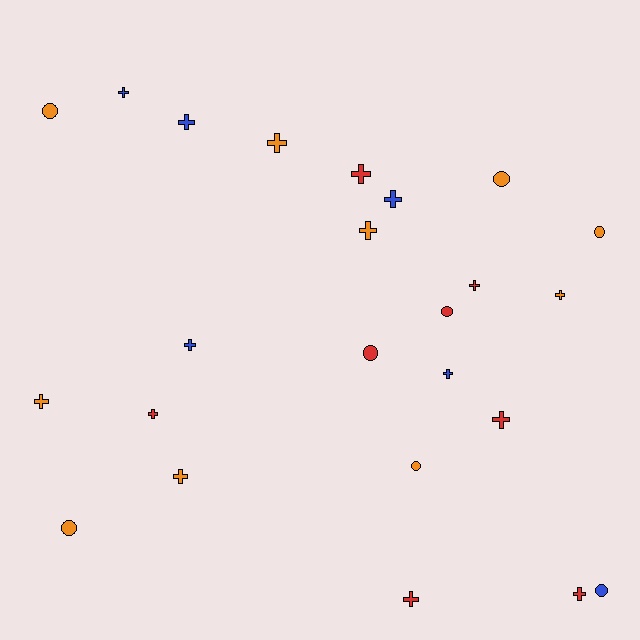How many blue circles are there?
There is 1 blue circle.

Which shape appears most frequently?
Cross, with 16 objects.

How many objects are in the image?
There are 24 objects.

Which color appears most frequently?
Orange, with 10 objects.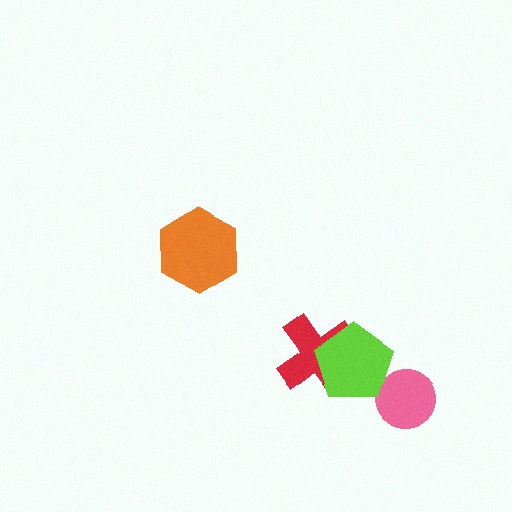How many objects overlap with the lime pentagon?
2 objects overlap with the lime pentagon.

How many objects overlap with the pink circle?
1 object overlaps with the pink circle.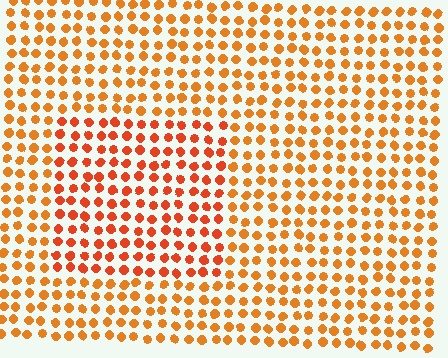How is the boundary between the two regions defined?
The boundary is defined purely by a slight shift in hue (about 19 degrees). Spacing, size, and orientation are identical on both sides.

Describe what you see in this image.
The image is filled with small orange elements in a uniform arrangement. A rectangle-shaped region is visible where the elements are tinted to a slightly different hue, forming a subtle color boundary.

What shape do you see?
I see a rectangle.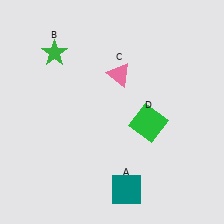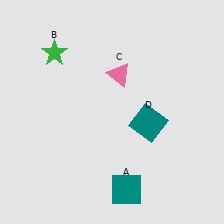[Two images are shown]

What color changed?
The square (D) changed from green in Image 1 to teal in Image 2.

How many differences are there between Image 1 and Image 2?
There is 1 difference between the two images.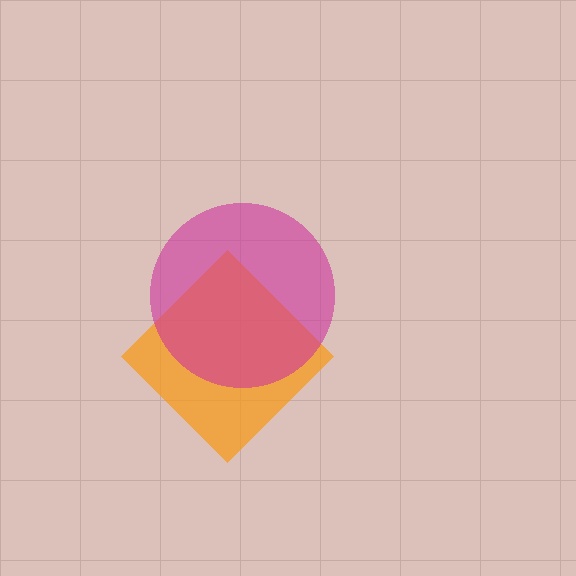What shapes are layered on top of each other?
The layered shapes are: an orange diamond, a magenta circle.